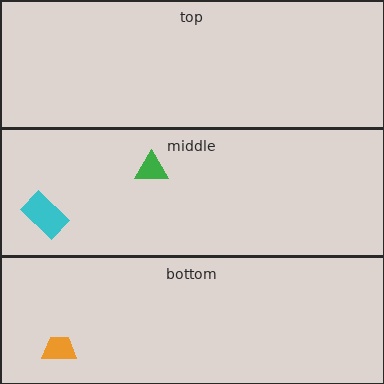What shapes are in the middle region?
The cyan rectangle, the green triangle.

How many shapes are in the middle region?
2.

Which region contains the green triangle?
The middle region.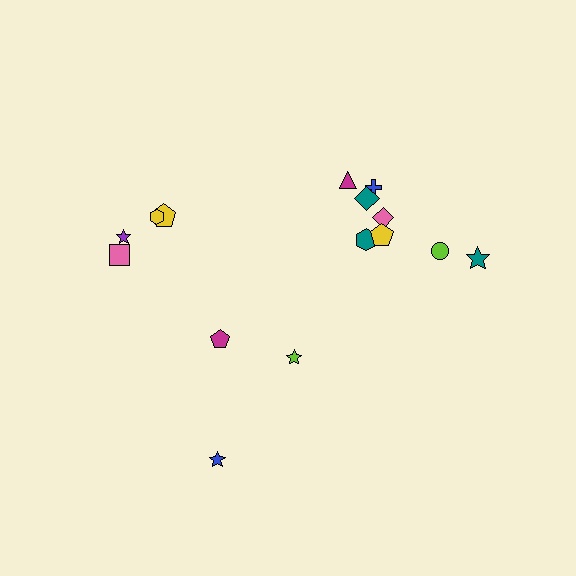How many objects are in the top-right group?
There are 8 objects.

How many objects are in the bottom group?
There are 3 objects.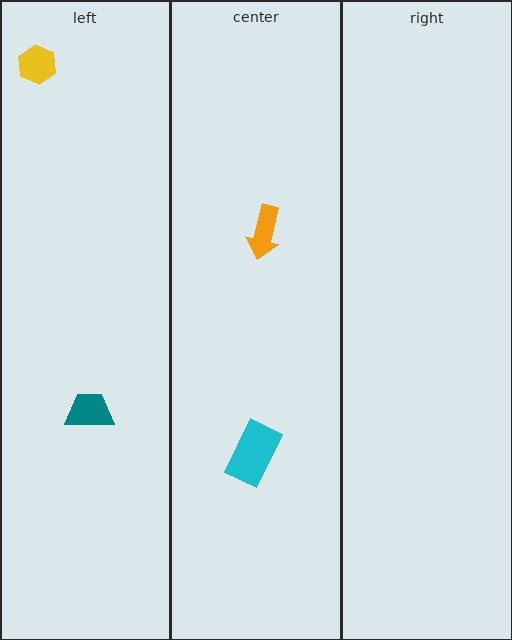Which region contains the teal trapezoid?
The left region.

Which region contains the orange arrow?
The center region.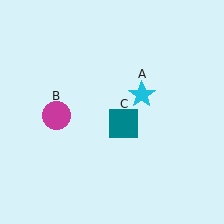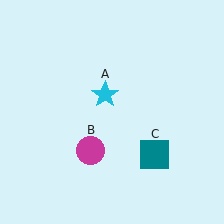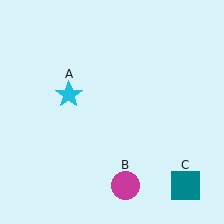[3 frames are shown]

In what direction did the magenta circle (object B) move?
The magenta circle (object B) moved down and to the right.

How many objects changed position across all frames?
3 objects changed position: cyan star (object A), magenta circle (object B), teal square (object C).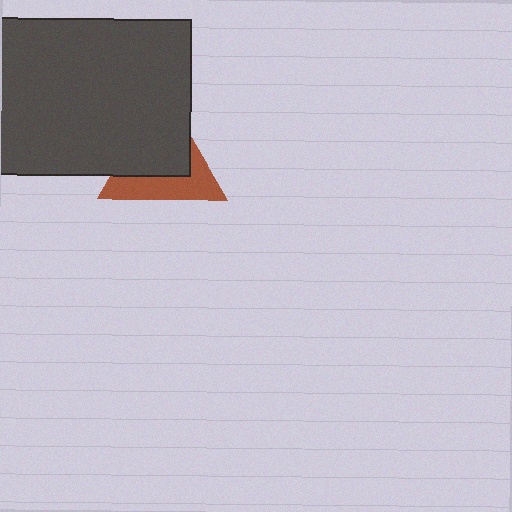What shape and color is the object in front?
The object in front is a dark gray rectangle.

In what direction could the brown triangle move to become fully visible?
The brown triangle could move toward the lower-right. That would shift it out from behind the dark gray rectangle entirely.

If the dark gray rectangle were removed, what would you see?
You would see the complete brown triangle.